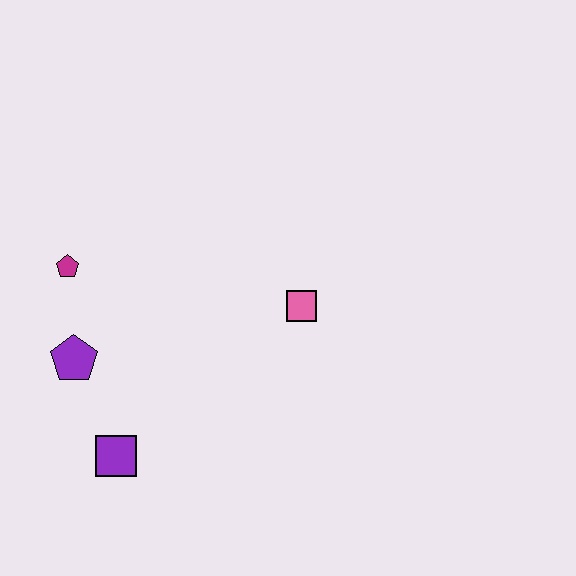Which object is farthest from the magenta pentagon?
The pink square is farthest from the magenta pentagon.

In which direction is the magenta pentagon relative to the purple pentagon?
The magenta pentagon is above the purple pentagon.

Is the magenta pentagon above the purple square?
Yes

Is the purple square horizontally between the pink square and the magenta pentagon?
Yes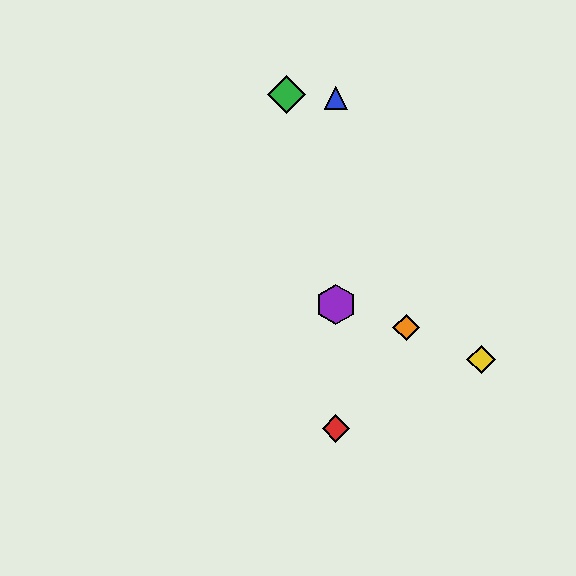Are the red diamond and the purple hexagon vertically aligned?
Yes, both are at x≈336.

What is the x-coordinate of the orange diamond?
The orange diamond is at x≈406.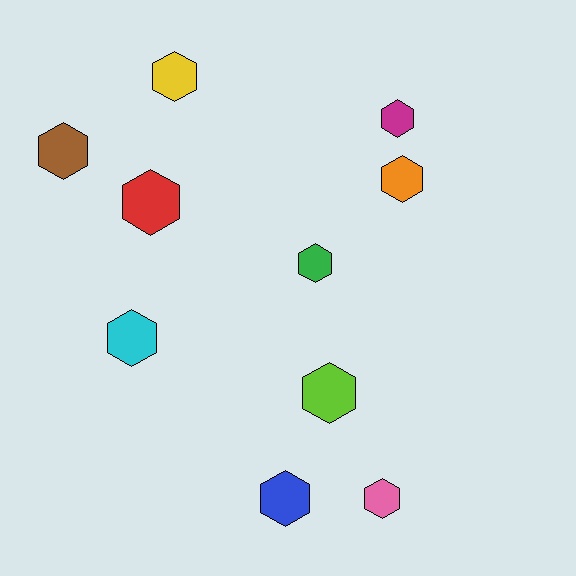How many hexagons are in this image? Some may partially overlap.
There are 10 hexagons.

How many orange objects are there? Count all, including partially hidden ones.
There is 1 orange object.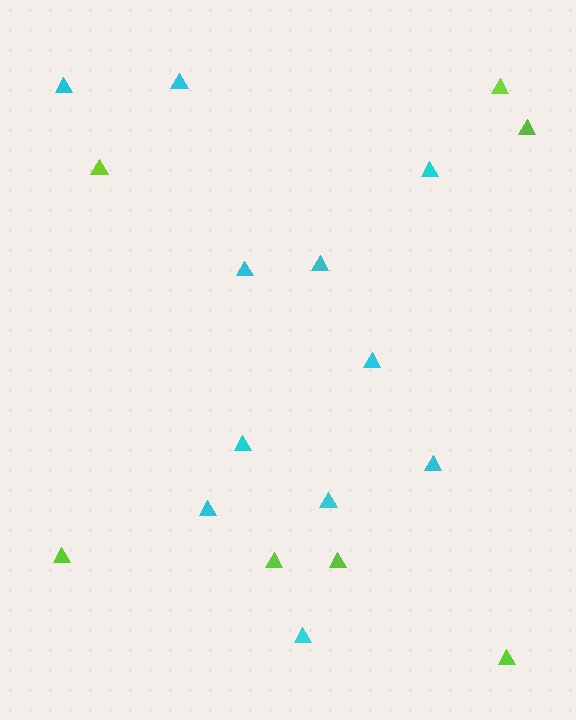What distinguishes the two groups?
There are 2 groups: one group of cyan triangles (11) and one group of lime triangles (7).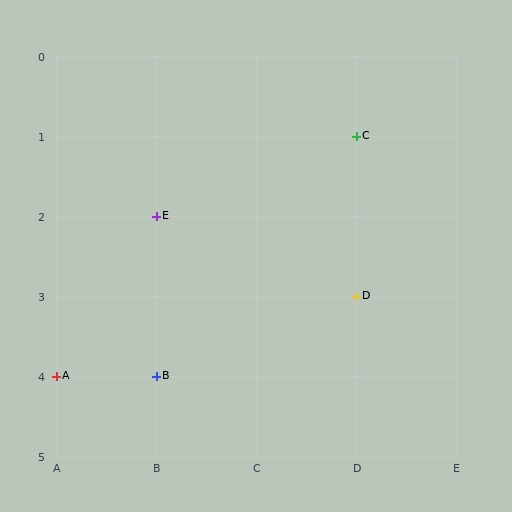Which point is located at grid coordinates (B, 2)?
Point E is at (B, 2).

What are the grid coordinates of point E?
Point E is at grid coordinates (B, 2).